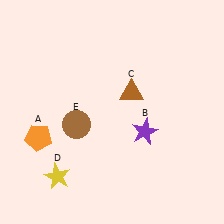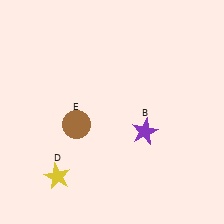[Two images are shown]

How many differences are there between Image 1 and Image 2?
There are 2 differences between the two images.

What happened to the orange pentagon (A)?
The orange pentagon (A) was removed in Image 2. It was in the bottom-left area of Image 1.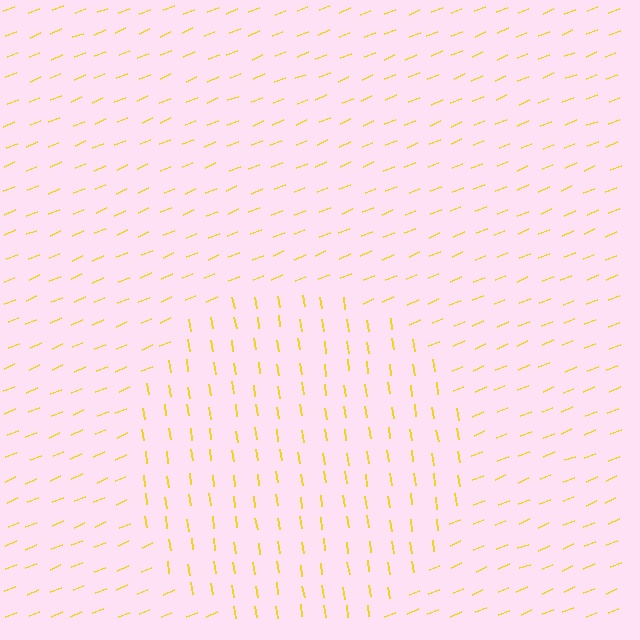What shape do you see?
I see a circle.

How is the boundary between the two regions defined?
The boundary is defined purely by a change in line orientation (approximately 76 degrees difference). All lines are the same color and thickness.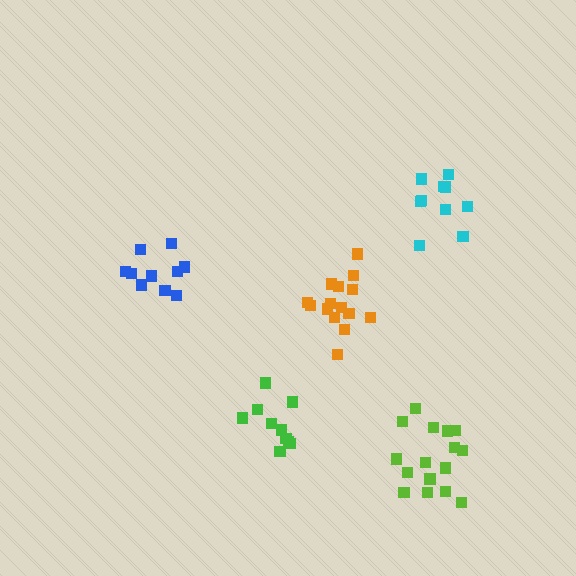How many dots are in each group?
Group 1: 10 dots, Group 2: 10 dots, Group 3: 10 dots, Group 4: 16 dots, Group 5: 15 dots (61 total).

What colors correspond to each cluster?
The clusters are colored: green, blue, cyan, lime, orange.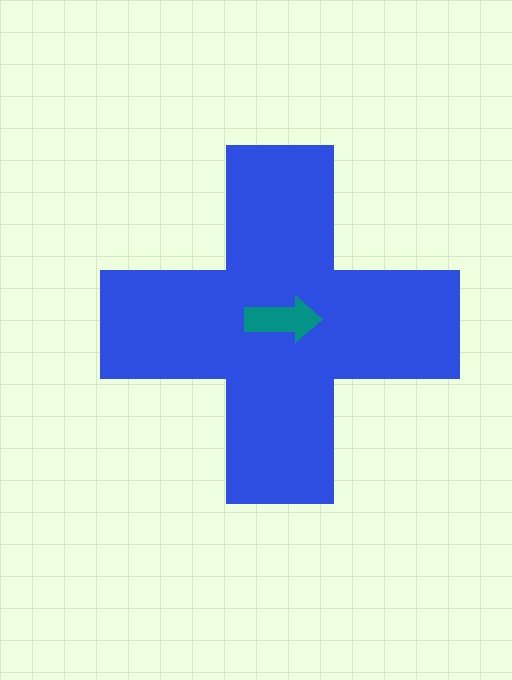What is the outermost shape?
The blue cross.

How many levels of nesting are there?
2.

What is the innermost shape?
The teal arrow.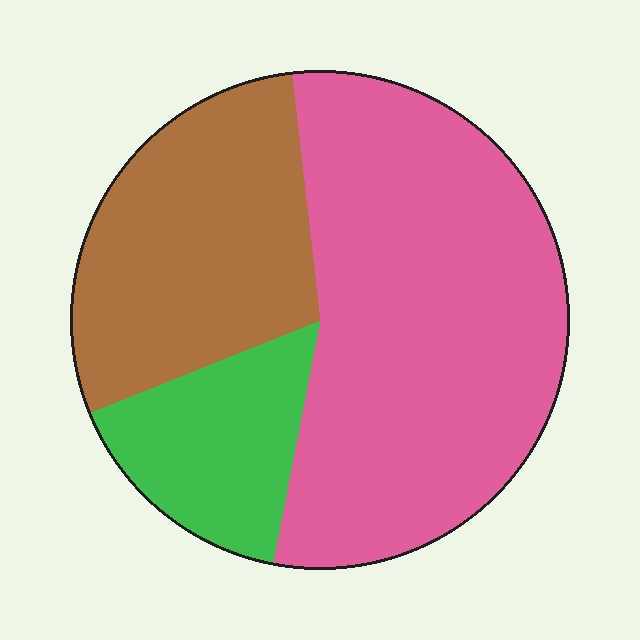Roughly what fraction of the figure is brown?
Brown takes up about one third (1/3) of the figure.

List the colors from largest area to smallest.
From largest to smallest: pink, brown, green.